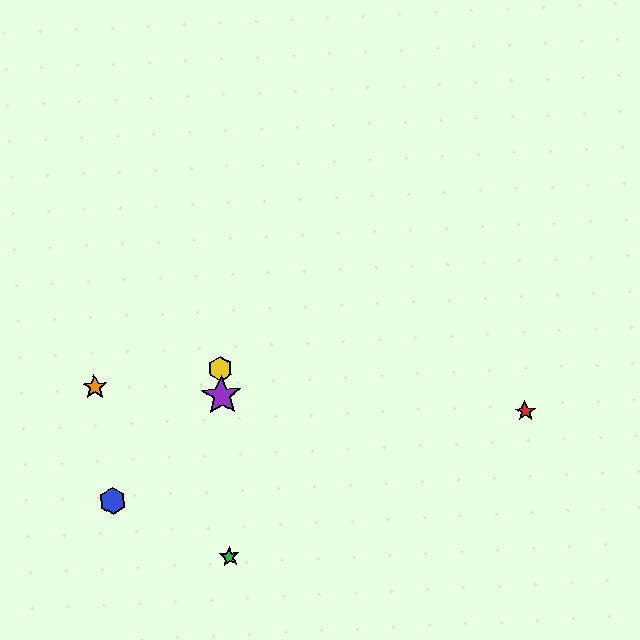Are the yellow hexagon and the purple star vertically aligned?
Yes, both are at x≈220.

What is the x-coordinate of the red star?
The red star is at x≈525.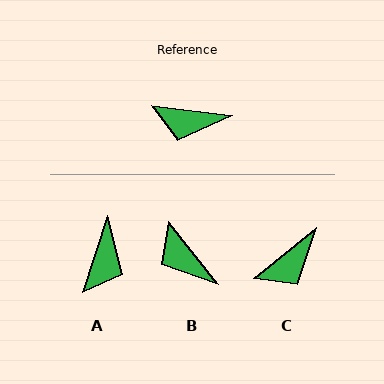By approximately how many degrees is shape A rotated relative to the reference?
Approximately 78 degrees counter-clockwise.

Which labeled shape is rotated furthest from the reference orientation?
A, about 78 degrees away.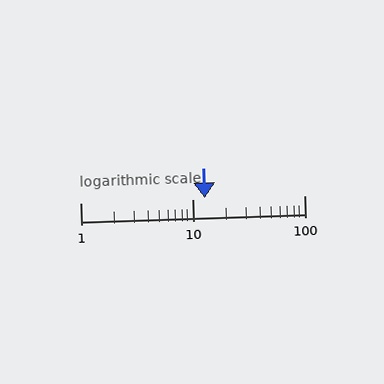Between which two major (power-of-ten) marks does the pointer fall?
The pointer is between 10 and 100.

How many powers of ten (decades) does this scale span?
The scale spans 2 decades, from 1 to 100.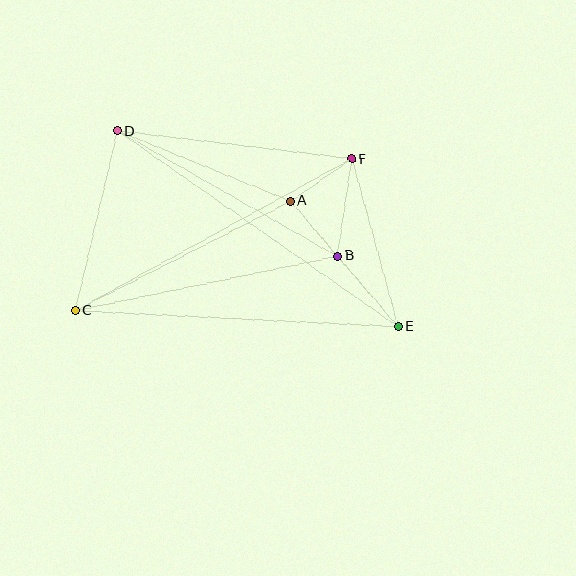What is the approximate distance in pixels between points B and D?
The distance between B and D is approximately 253 pixels.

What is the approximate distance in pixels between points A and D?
The distance between A and D is approximately 187 pixels.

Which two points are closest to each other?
Points A and B are closest to each other.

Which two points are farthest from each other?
Points D and E are farthest from each other.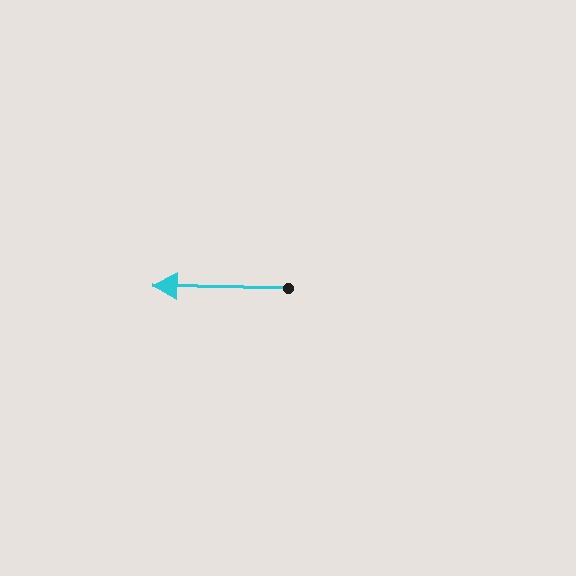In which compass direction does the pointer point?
West.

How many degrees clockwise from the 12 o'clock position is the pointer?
Approximately 271 degrees.